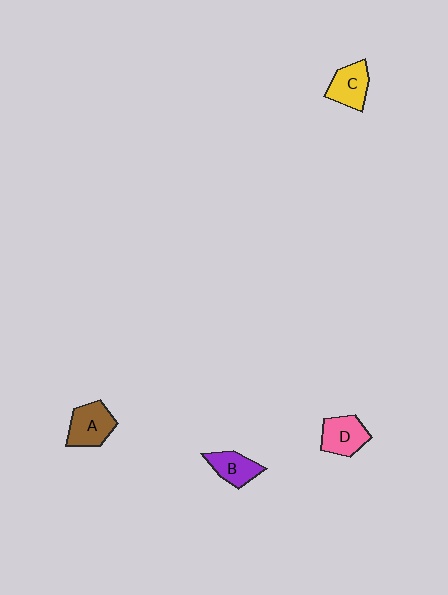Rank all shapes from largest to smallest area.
From largest to smallest: A (brown), D (pink), C (yellow), B (purple).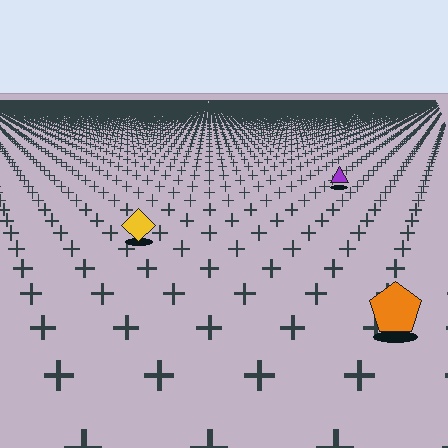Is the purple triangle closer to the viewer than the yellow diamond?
No. The yellow diamond is closer — you can tell from the texture gradient: the ground texture is coarser near it.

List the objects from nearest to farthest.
From nearest to farthest: the orange pentagon, the yellow diamond, the purple triangle.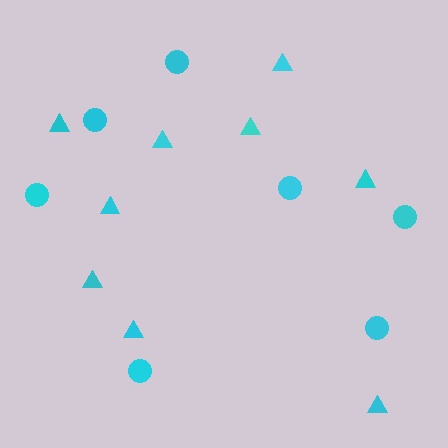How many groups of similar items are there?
There are 2 groups: one group of triangles (9) and one group of circles (7).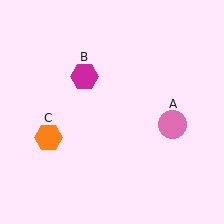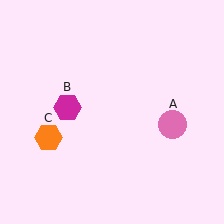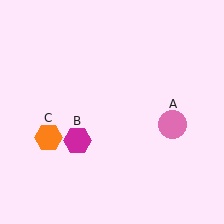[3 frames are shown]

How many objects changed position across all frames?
1 object changed position: magenta hexagon (object B).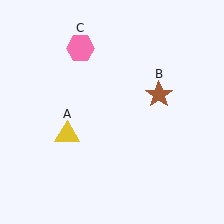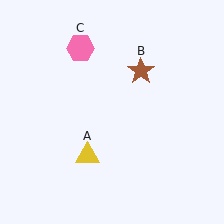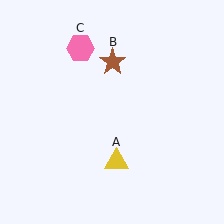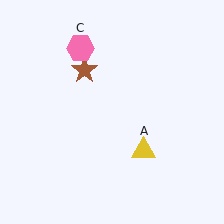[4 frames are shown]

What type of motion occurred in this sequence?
The yellow triangle (object A), brown star (object B) rotated counterclockwise around the center of the scene.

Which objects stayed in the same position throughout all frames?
Pink hexagon (object C) remained stationary.